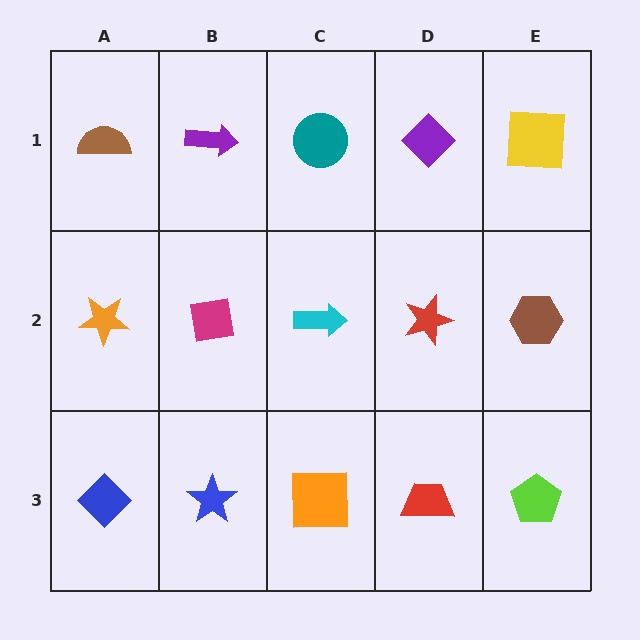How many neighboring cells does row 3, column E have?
2.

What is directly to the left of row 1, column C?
A purple arrow.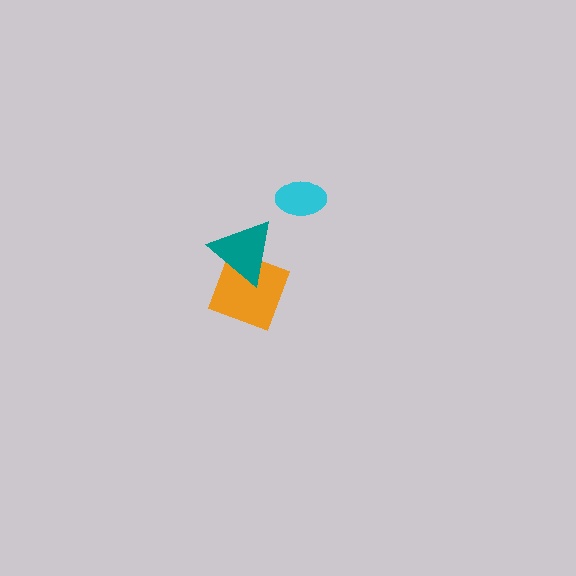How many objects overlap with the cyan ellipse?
0 objects overlap with the cyan ellipse.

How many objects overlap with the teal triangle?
1 object overlaps with the teal triangle.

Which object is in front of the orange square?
The teal triangle is in front of the orange square.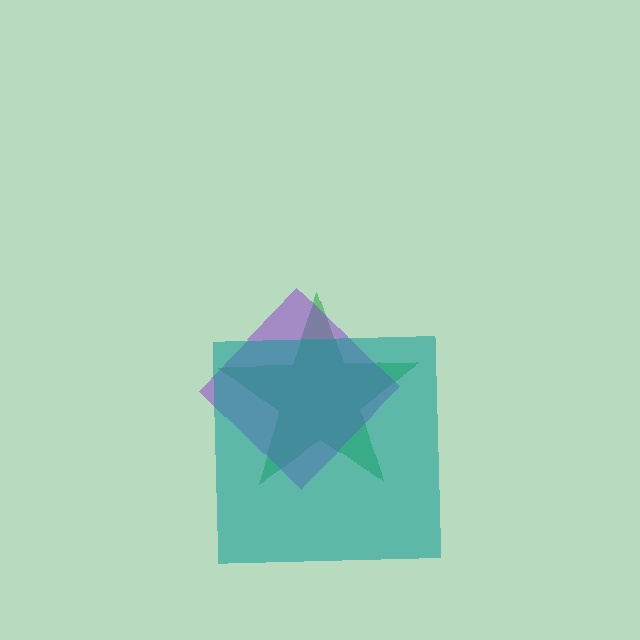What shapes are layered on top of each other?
The layered shapes are: a green star, a purple diamond, a teal square.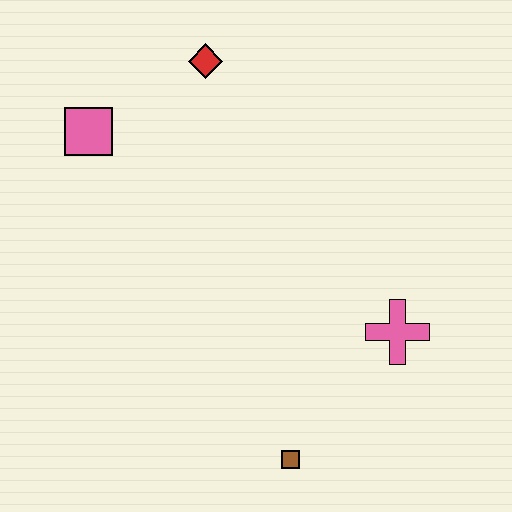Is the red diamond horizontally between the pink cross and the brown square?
No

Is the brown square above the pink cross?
No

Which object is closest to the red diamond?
The pink square is closest to the red diamond.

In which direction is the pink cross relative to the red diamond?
The pink cross is below the red diamond.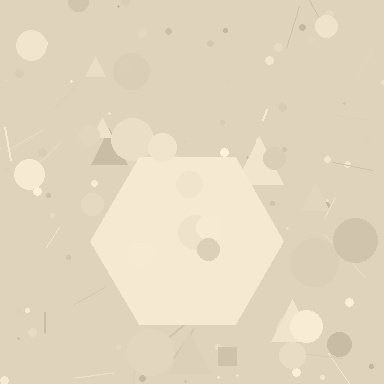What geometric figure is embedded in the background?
A hexagon is embedded in the background.